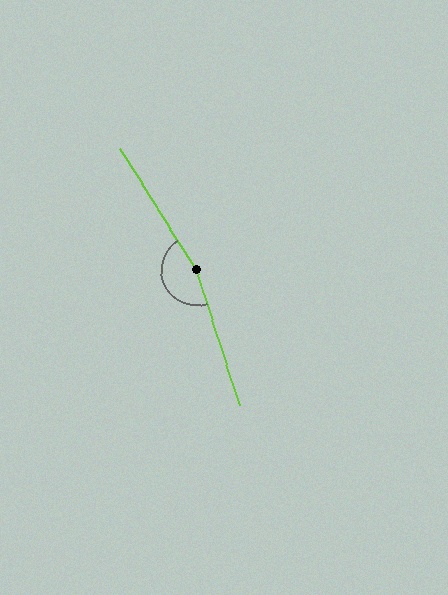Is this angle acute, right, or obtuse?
It is obtuse.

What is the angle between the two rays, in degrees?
Approximately 165 degrees.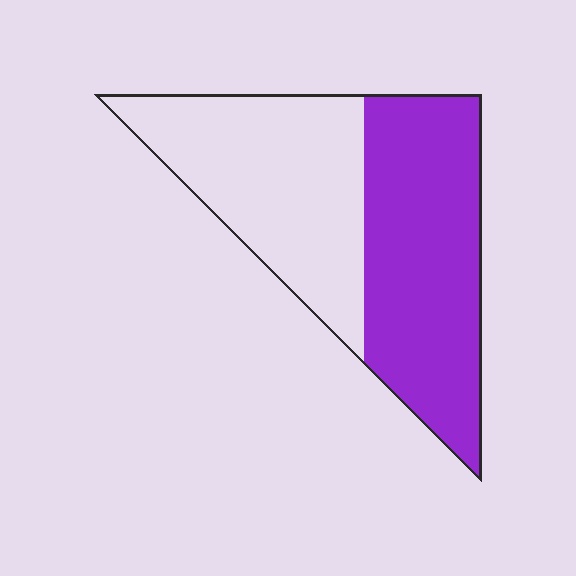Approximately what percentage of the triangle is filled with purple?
Approximately 50%.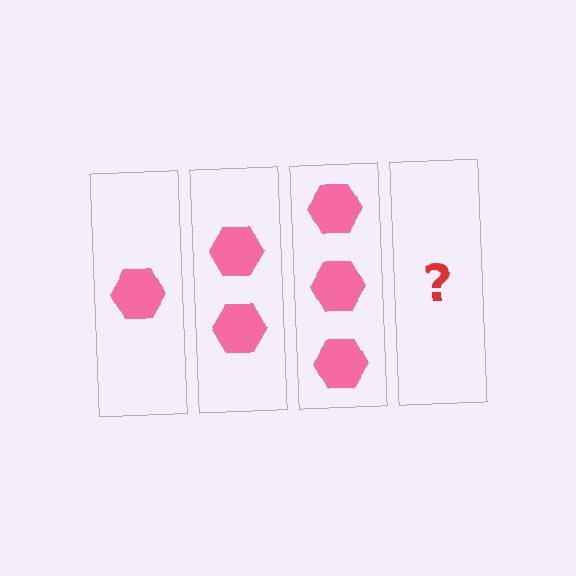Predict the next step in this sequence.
The next step is 4 hexagons.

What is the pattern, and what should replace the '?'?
The pattern is that each step adds one more hexagon. The '?' should be 4 hexagons.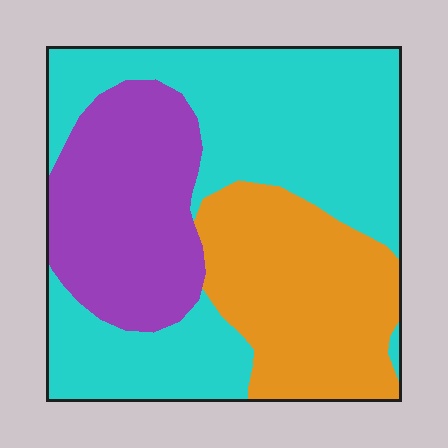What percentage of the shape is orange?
Orange takes up about one quarter (1/4) of the shape.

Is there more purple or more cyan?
Cyan.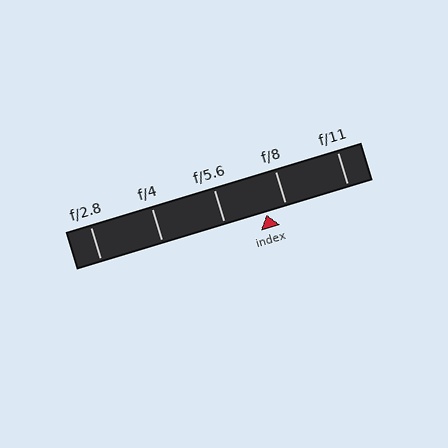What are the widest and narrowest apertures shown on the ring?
The widest aperture shown is f/2.8 and the narrowest is f/11.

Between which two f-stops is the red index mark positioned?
The index mark is between f/5.6 and f/8.